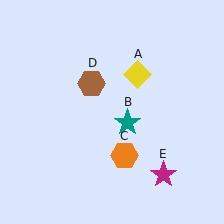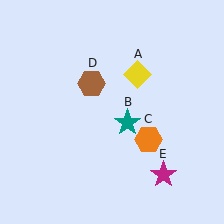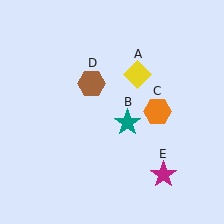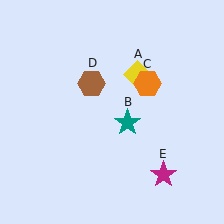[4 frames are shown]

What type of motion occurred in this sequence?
The orange hexagon (object C) rotated counterclockwise around the center of the scene.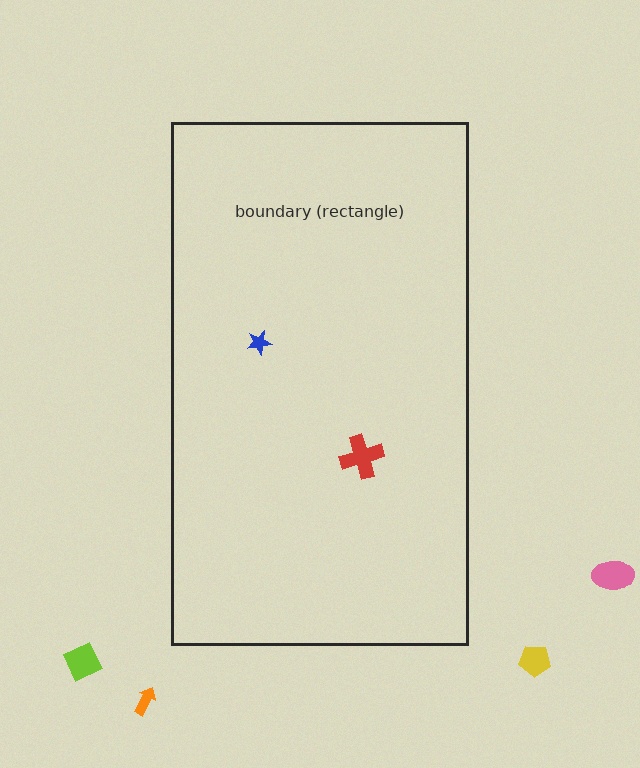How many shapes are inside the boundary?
2 inside, 4 outside.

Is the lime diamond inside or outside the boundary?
Outside.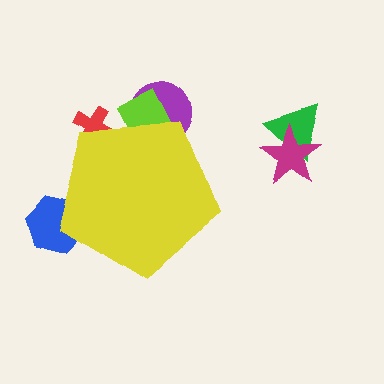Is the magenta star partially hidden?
No, the magenta star is fully visible.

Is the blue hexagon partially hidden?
Yes, the blue hexagon is partially hidden behind the yellow pentagon.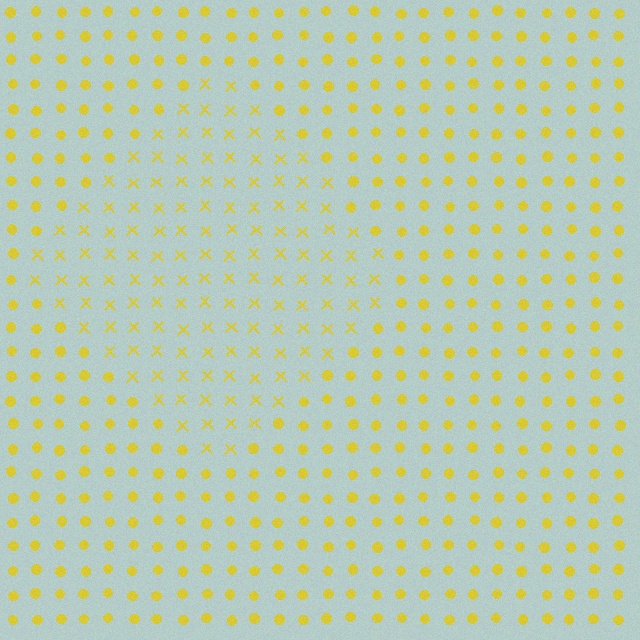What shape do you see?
I see a diamond.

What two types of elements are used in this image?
The image uses X marks inside the diamond region and circles outside it.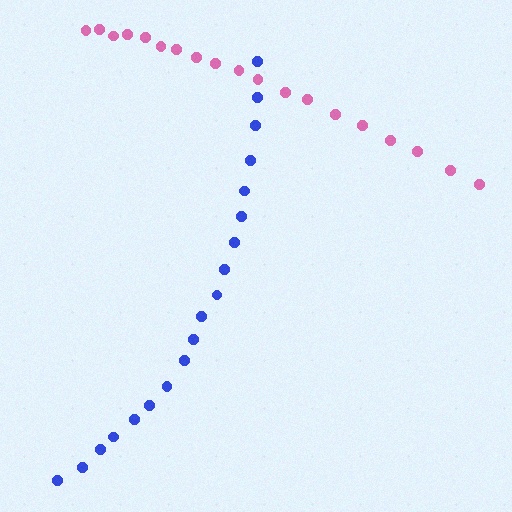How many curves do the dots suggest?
There are 2 distinct paths.